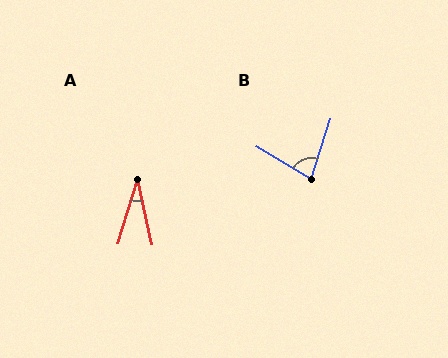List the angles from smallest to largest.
A (29°), B (77°).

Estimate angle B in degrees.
Approximately 77 degrees.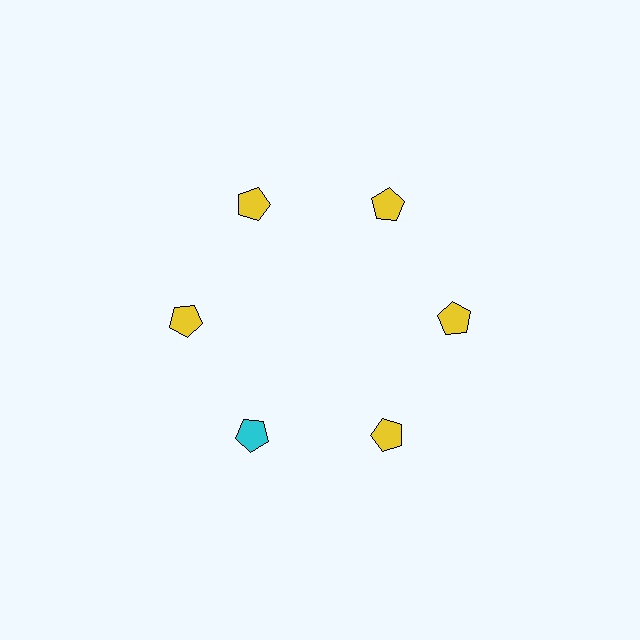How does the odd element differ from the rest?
It has a different color: cyan instead of yellow.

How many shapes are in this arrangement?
There are 6 shapes arranged in a ring pattern.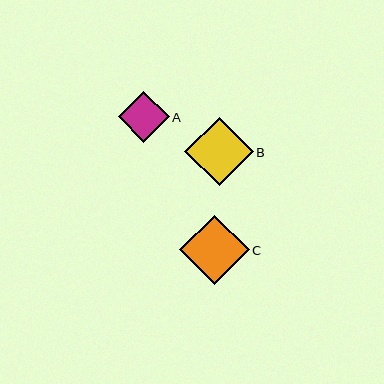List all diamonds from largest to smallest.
From largest to smallest: C, B, A.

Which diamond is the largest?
Diamond C is the largest with a size of approximately 69 pixels.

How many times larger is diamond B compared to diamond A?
Diamond B is approximately 1.3 times the size of diamond A.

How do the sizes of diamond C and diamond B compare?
Diamond C and diamond B are approximately the same size.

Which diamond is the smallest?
Diamond A is the smallest with a size of approximately 51 pixels.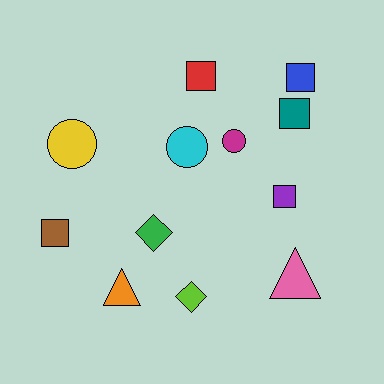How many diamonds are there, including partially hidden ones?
There are 2 diamonds.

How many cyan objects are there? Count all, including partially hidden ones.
There is 1 cyan object.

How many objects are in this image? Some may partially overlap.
There are 12 objects.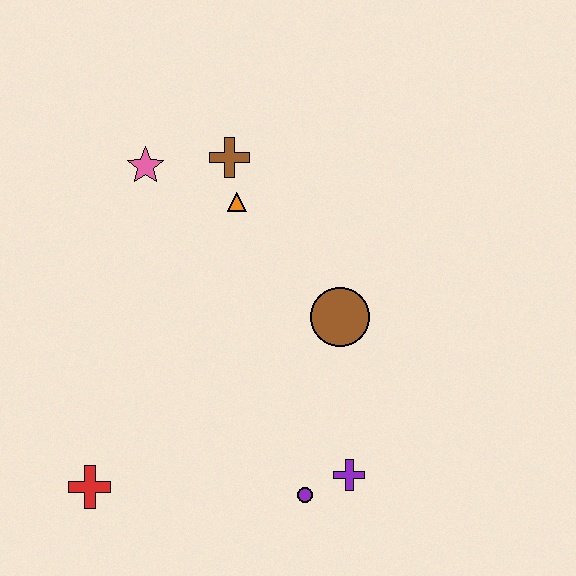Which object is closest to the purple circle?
The purple cross is closest to the purple circle.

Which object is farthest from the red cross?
The brown cross is farthest from the red cross.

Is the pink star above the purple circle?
Yes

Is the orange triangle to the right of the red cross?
Yes